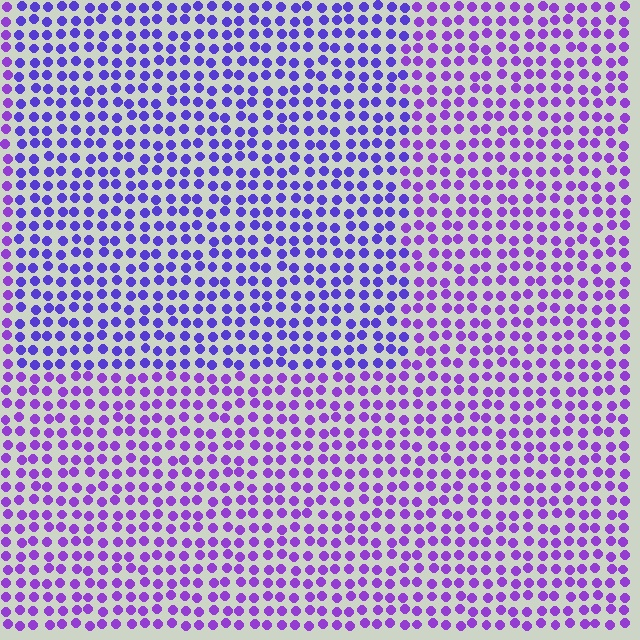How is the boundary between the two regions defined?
The boundary is defined purely by a slight shift in hue (about 24 degrees). Spacing, size, and orientation are identical on both sides.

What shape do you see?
I see a rectangle.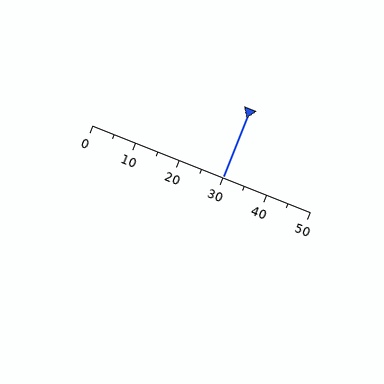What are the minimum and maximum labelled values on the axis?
The axis runs from 0 to 50.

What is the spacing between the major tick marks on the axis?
The major ticks are spaced 10 apart.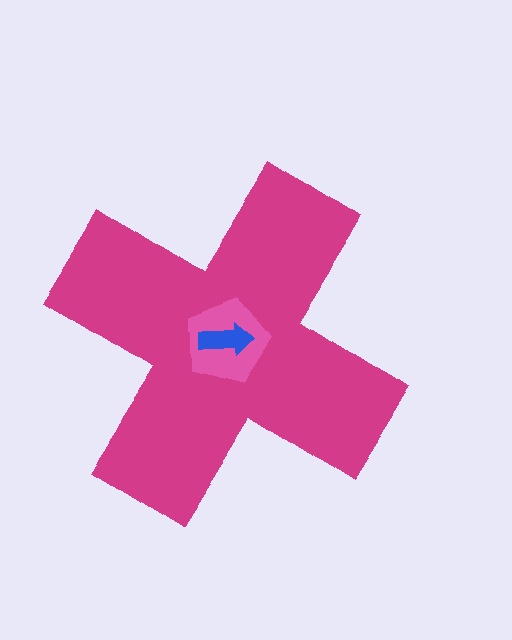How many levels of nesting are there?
3.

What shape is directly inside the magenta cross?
The pink pentagon.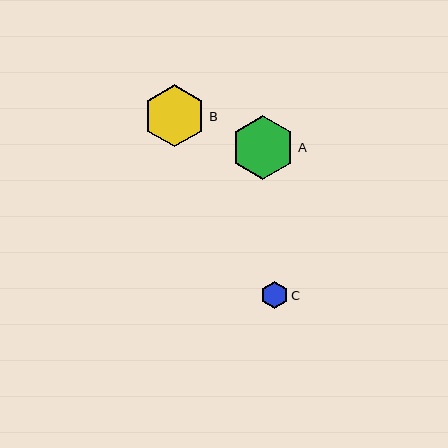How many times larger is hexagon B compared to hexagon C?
Hexagon B is approximately 2.3 times the size of hexagon C.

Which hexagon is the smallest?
Hexagon C is the smallest with a size of approximately 27 pixels.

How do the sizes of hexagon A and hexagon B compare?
Hexagon A and hexagon B are approximately the same size.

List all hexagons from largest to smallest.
From largest to smallest: A, B, C.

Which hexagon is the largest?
Hexagon A is the largest with a size of approximately 64 pixels.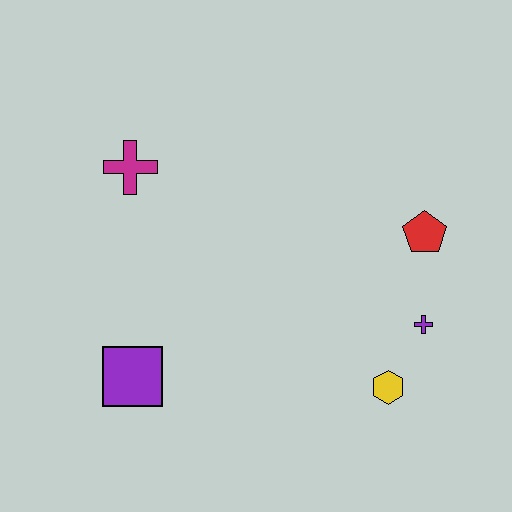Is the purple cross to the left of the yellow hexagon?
No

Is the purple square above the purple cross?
No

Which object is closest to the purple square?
The magenta cross is closest to the purple square.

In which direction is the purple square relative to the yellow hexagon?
The purple square is to the left of the yellow hexagon.